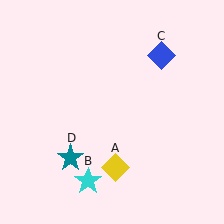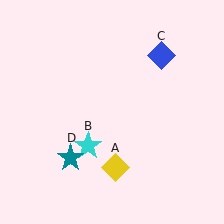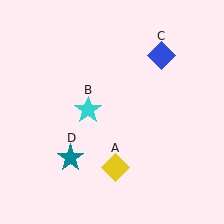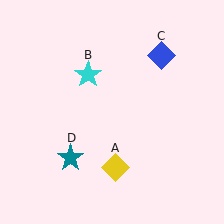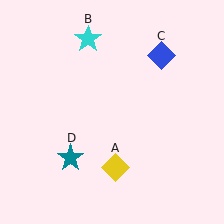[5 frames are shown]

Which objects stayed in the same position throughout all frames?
Yellow diamond (object A) and blue diamond (object C) and teal star (object D) remained stationary.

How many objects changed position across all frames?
1 object changed position: cyan star (object B).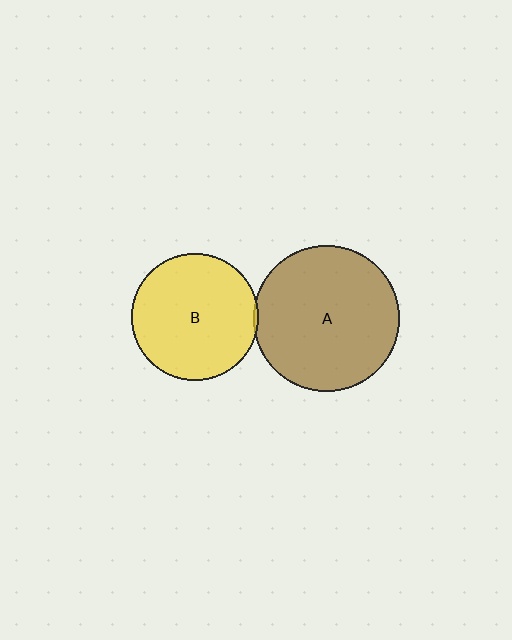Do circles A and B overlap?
Yes.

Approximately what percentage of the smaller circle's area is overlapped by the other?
Approximately 5%.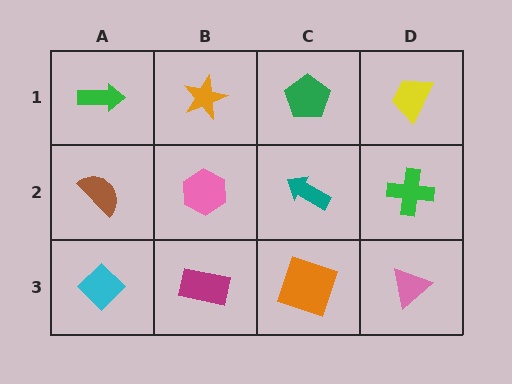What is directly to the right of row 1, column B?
A green pentagon.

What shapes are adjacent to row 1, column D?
A green cross (row 2, column D), a green pentagon (row 1, column C).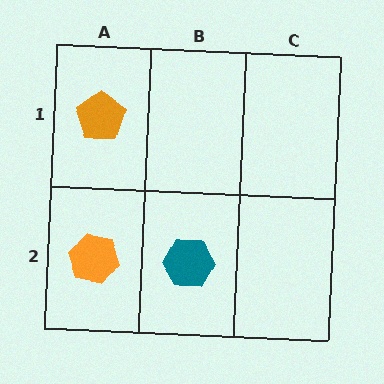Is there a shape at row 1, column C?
No, that cell is empty.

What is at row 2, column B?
A teal hexagon.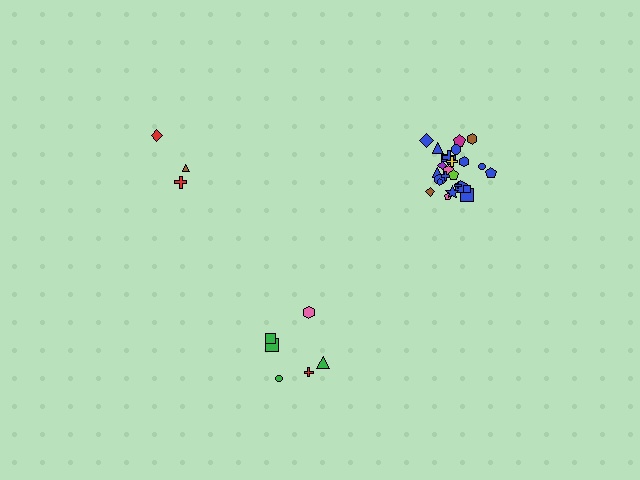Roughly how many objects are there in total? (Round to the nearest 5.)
Roughly 35 objects in total.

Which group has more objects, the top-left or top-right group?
The top-right group.